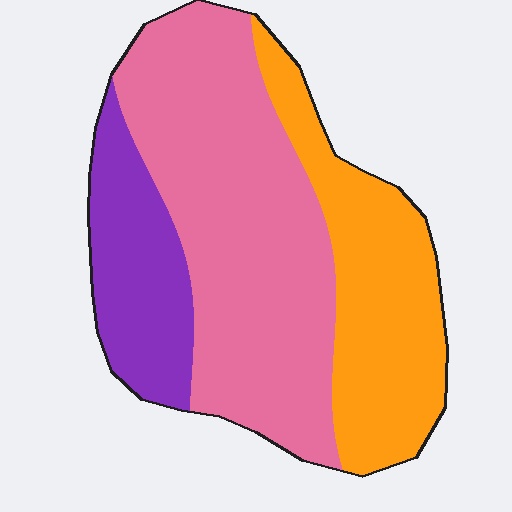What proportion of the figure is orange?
Orange takes up between a quarter and a half of the figure.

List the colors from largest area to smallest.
From largest to smallest: pink, orange, purple.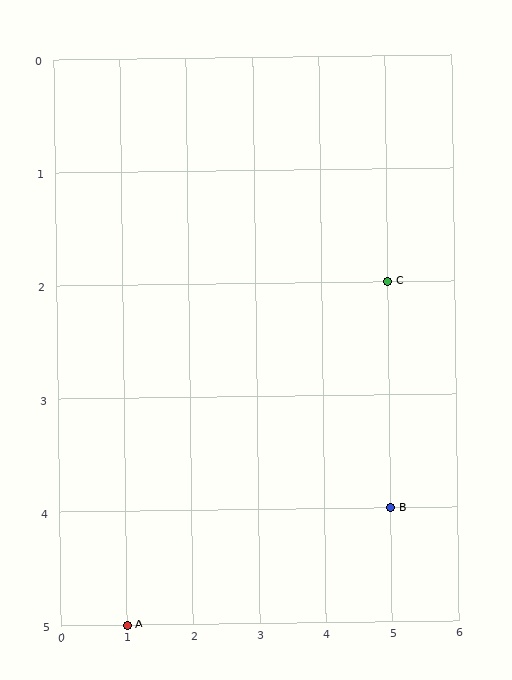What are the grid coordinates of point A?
Point A is at grid coordinates (1, 5).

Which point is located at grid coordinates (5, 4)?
Point B is at (5, 4).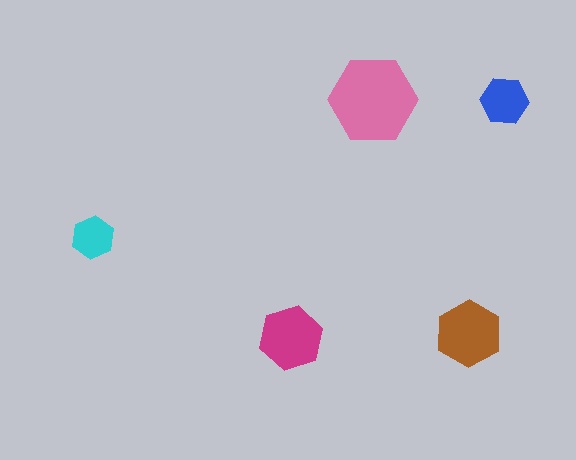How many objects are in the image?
There are 5 objects in the image.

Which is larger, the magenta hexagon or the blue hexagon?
The magenta one.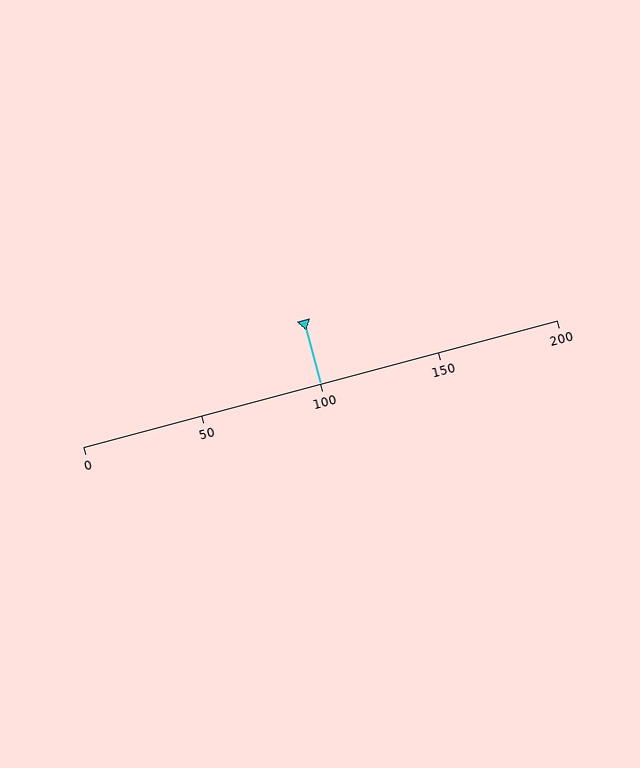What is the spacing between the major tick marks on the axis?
The major ticks are spaced 50 apart.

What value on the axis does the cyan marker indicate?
The marker indicates approximately 100.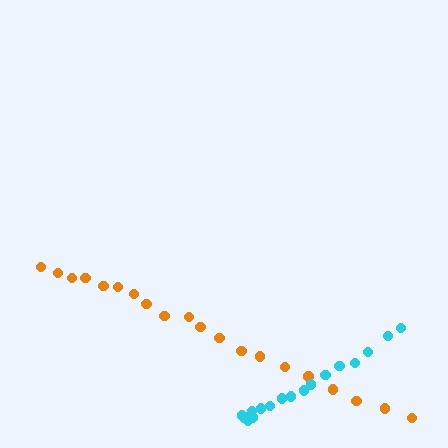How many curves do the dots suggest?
There are 2 distinct paths.